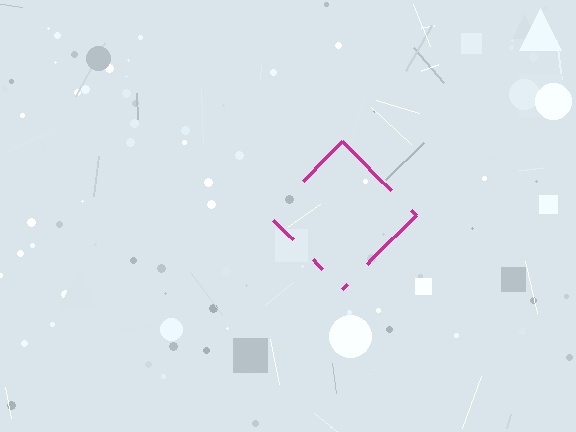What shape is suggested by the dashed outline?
The dashed outline suggests a diamond.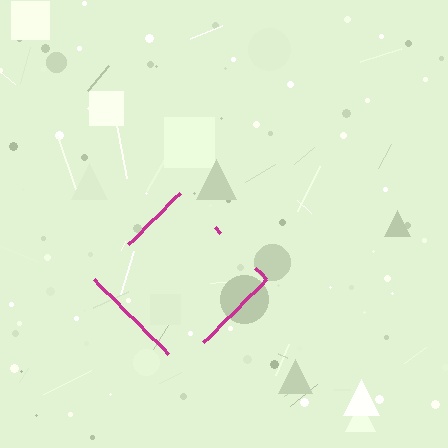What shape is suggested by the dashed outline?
The dashed outline suggests a diamond.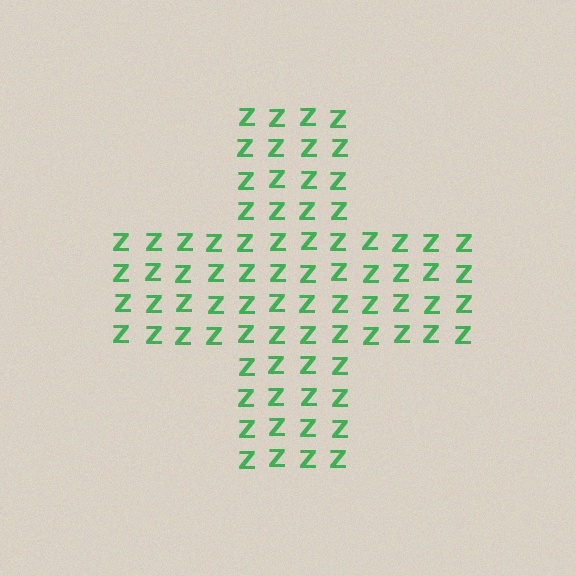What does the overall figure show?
The overall figure shows a cross.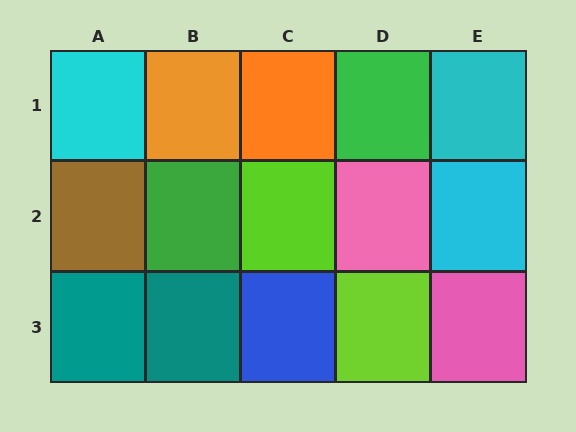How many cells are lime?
2 cells are lime.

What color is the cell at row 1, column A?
Cyan.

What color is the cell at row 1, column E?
Cyan.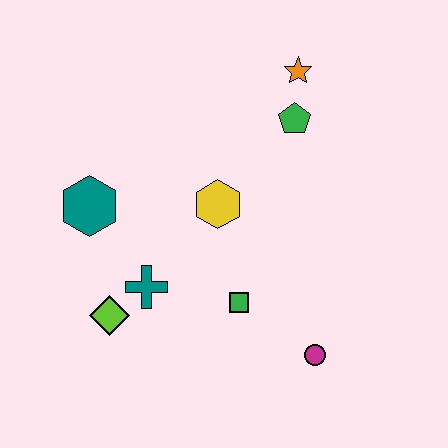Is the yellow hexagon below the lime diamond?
No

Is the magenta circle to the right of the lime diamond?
Yes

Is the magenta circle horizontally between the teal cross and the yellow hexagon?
No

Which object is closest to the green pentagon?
The orange star is closest to the green pentagon.